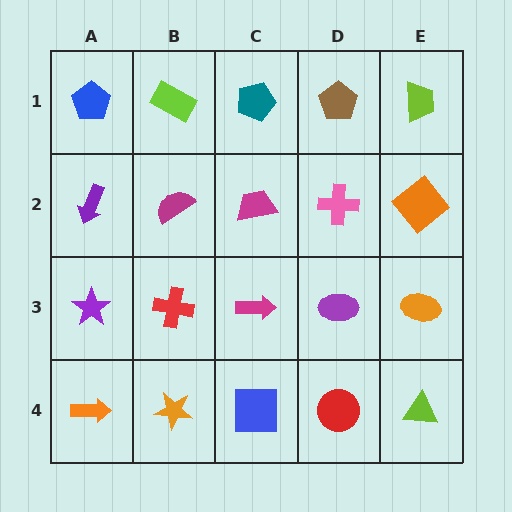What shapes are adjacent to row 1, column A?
A purple arrow (row 2, column A), a lime rectangle (row 1, column B).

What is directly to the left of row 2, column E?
A pink cross.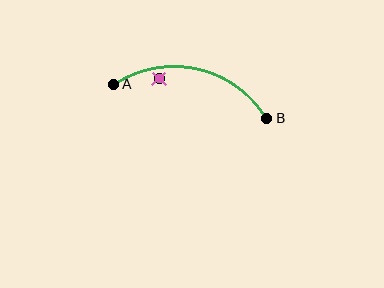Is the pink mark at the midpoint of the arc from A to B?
No — the pink mark does not lie on the arc at all. It sits slightly inside the curve.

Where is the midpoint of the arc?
The arc midpoint is the point on the curve farthest from the straight line joining A and B. It sits above that line.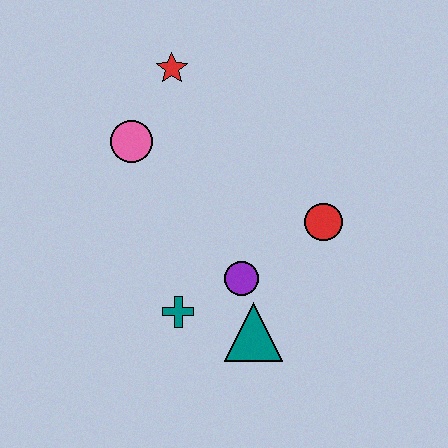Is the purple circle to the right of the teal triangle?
No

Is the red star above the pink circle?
Yes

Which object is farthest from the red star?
The teal triangle is farthest from the red star.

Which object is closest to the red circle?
The purple circle is closest to the red circle.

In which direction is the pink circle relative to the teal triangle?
The pink circle is above the teal triangle.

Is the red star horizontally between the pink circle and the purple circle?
Yes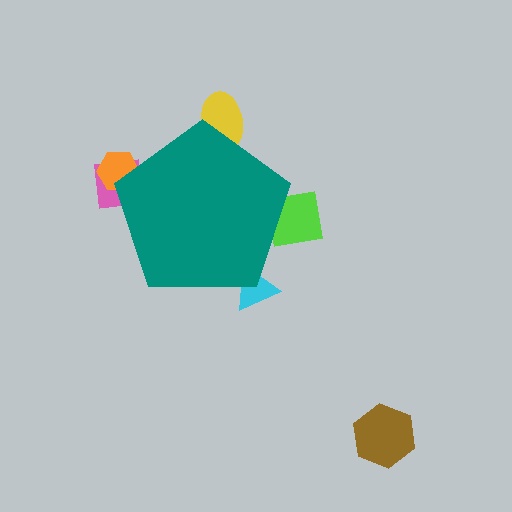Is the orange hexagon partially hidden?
Yes, the orange hexagon is partially hidden behind the teal pentagon.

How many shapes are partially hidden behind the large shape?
5 shapes are partially hidden.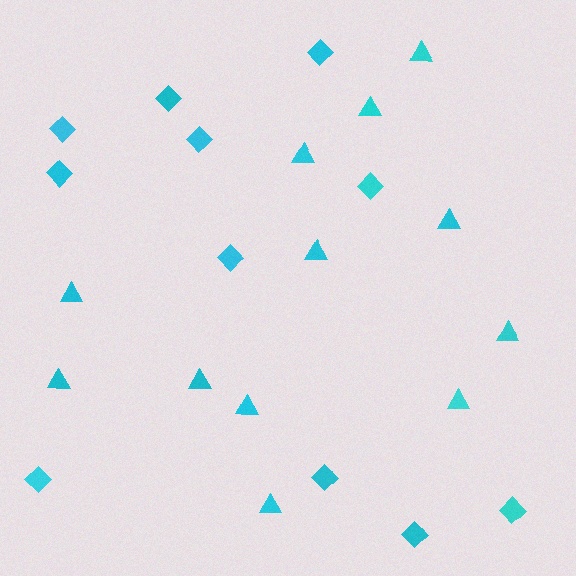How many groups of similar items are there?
There are 2 groups: one group of triangles (12) and one group of diamonds (11).